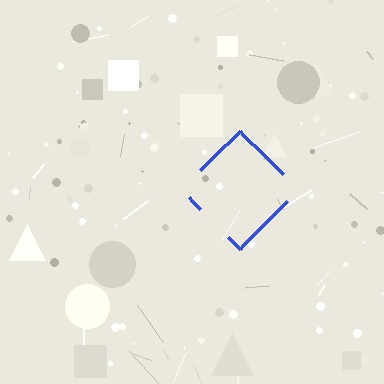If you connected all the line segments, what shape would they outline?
They would outline a diamond.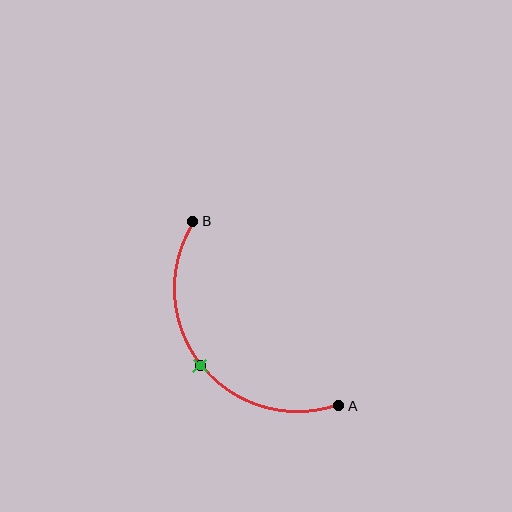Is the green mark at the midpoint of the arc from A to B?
Yes. The green mark lies on the arc at equal arc-length from both A and B — it is the arc midpoint.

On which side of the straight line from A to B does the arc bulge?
The arc bulges below and to the left of the straight line connecting A and B.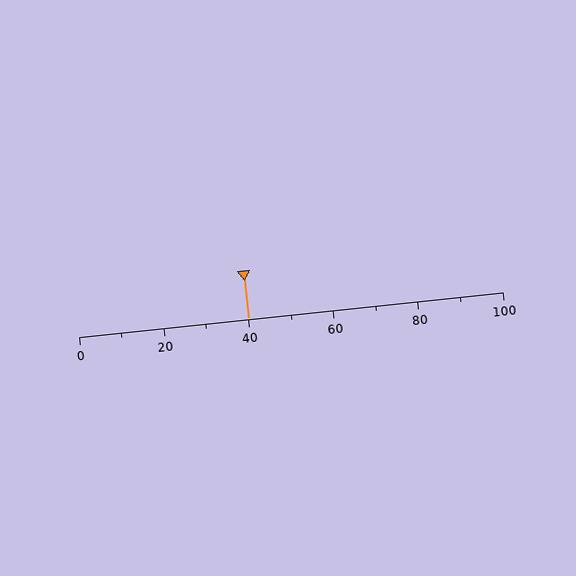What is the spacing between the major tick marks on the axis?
The major ticks are spaced 20 apart.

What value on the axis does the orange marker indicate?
The marker indicates approximately 40.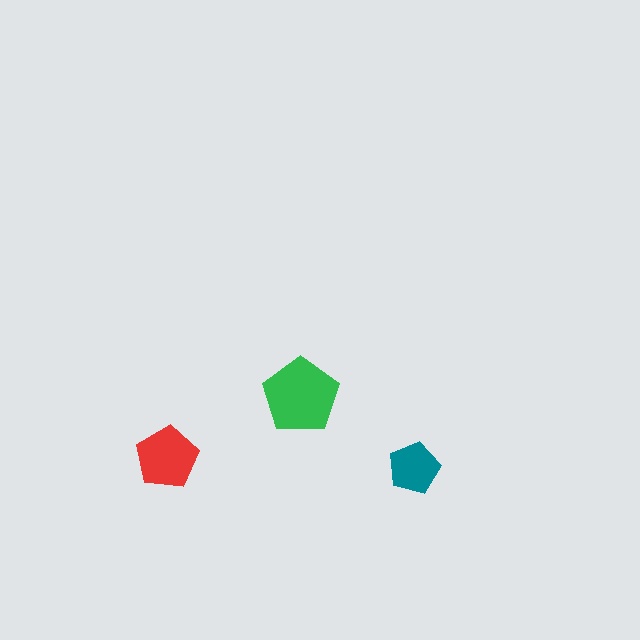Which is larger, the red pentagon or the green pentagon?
The green one.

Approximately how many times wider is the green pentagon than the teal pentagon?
About 1.5 times wider.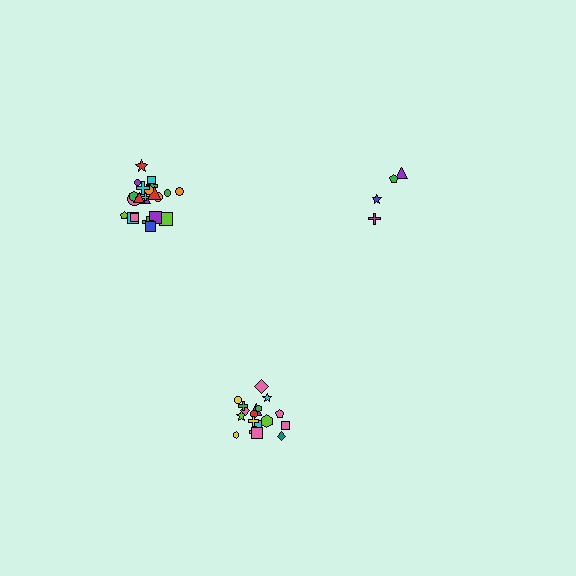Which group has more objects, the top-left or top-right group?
The top-left group.